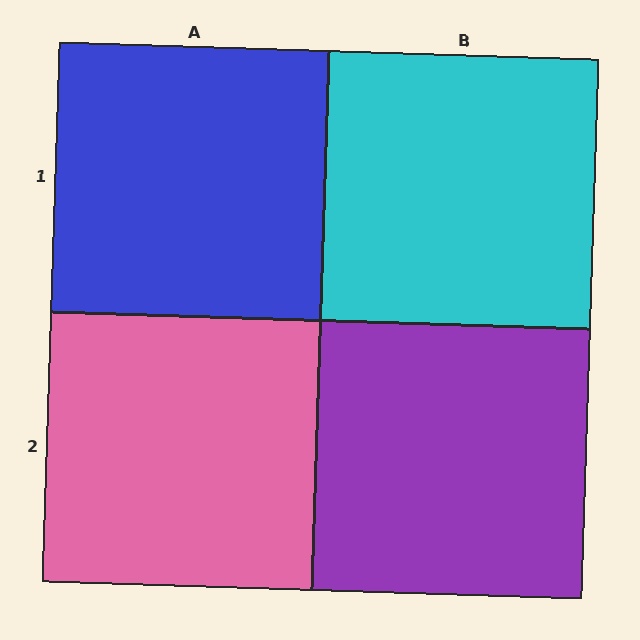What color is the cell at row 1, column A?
Blue.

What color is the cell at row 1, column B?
Cyan.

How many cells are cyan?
1 cell is cyan.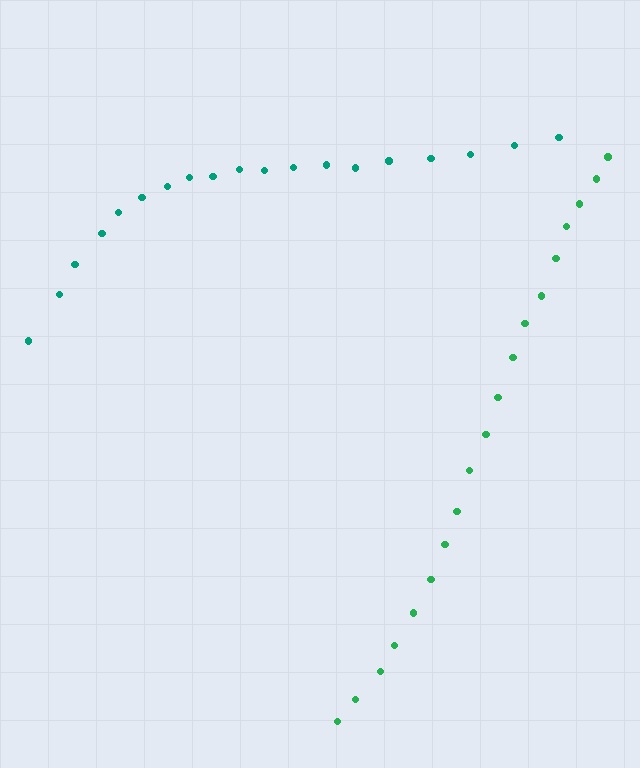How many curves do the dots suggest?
There are 2 distinct paths.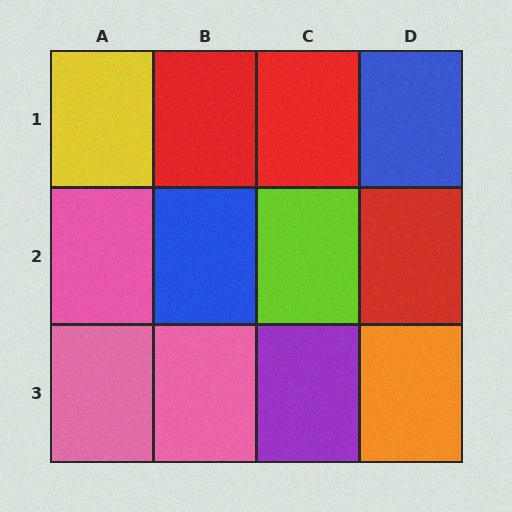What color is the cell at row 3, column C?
Purple.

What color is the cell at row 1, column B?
Red.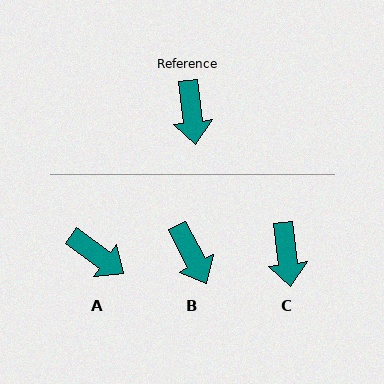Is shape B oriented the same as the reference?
No, it is off by about 20 degrees.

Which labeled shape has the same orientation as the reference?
C.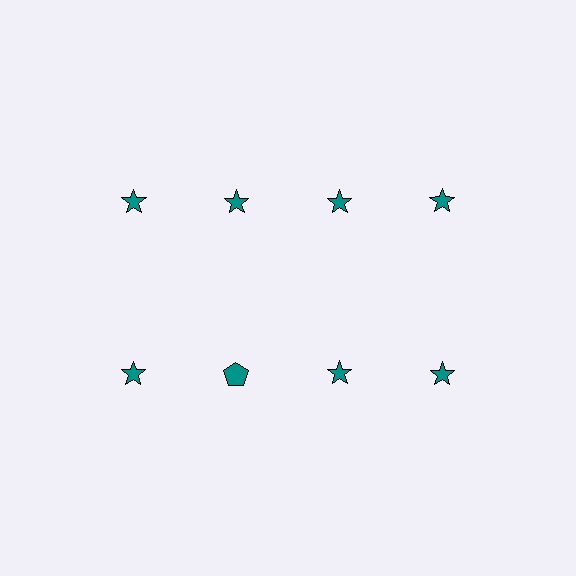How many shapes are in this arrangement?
There are 8 shapes arranged in a grid pattern.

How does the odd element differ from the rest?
It has a different shape: pentagon instead of star.